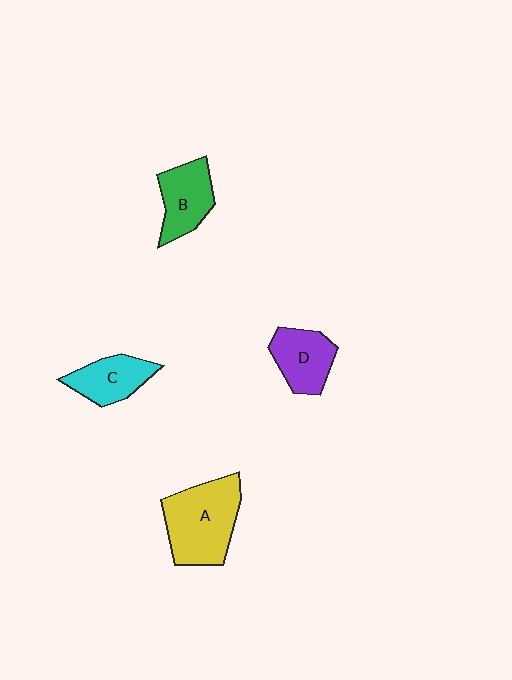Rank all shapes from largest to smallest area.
From largest to smallest: A (yellow), B (green), D (purple), C (cyan).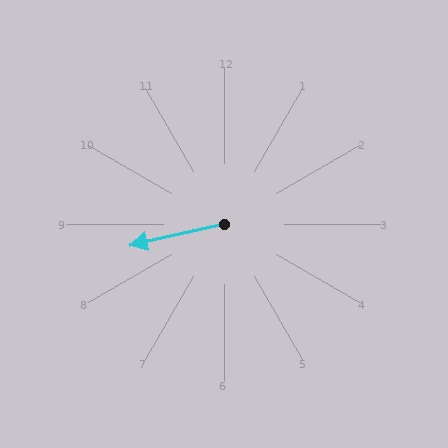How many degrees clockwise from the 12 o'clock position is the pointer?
Approximately 257 degrees.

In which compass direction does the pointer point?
West.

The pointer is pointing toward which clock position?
Roughly 9 o'clock.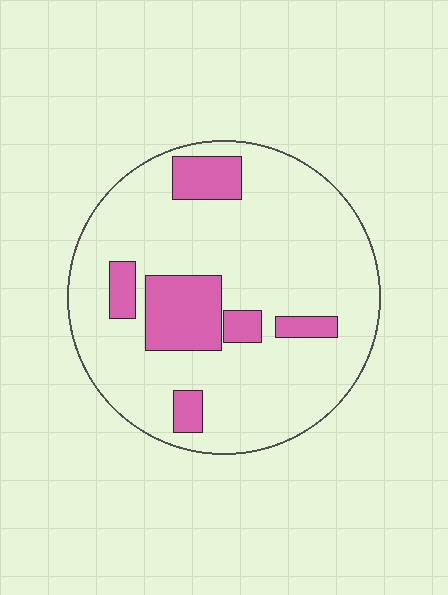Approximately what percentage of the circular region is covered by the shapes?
Approximately 20%.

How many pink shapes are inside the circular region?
6.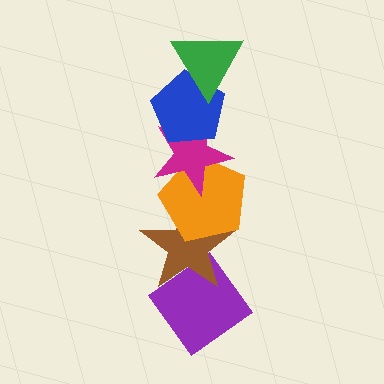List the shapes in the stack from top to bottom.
From top to bottom: the green triangle, the blue pentagon, the magenta star, the orange pentagon, the brown star, the purple diamond.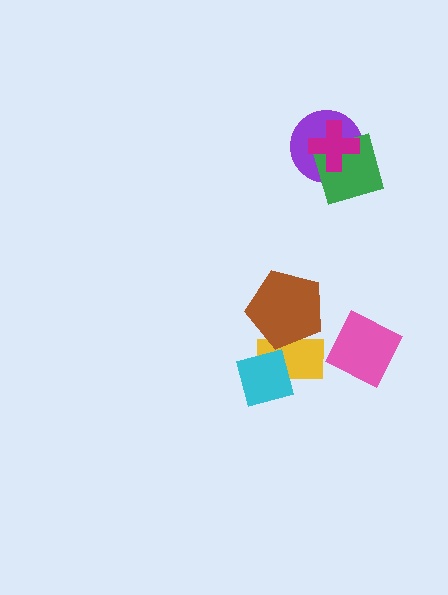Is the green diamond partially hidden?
Yes, it is partially covered by another shape.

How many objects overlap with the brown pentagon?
1 object overlaps with the brown pentagon.